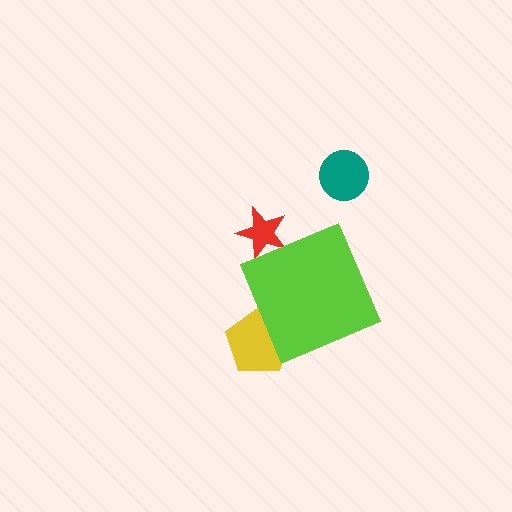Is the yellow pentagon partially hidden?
Yes, the yellow pentagon is partially hidden behind the lime diamond.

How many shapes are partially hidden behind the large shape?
2 shapes are partially hidden.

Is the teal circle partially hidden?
No, the teal circle is fully visible.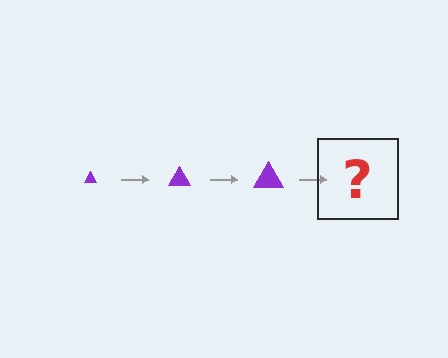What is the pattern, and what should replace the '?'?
The pattern is that the triangle gets progressively larger each step. The '?' should be a purple triangle, larger than the previous one.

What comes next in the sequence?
The next element should be a purple triangle, larger than the previous one.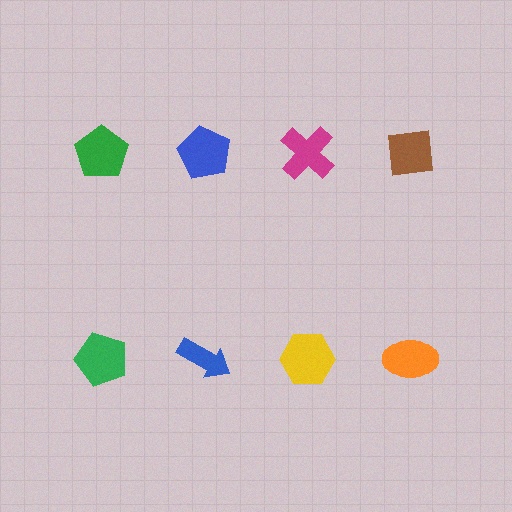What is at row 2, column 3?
A yellow hexagon.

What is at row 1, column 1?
A green pentagon.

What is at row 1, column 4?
A brown square.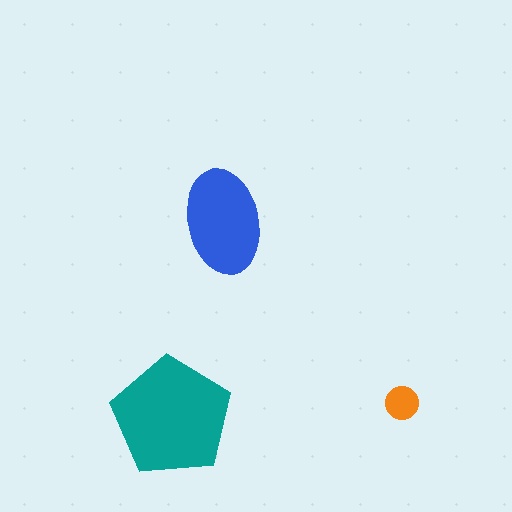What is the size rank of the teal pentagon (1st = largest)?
1st.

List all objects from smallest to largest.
The orange circle, the blue ellipse, the teal pentagon.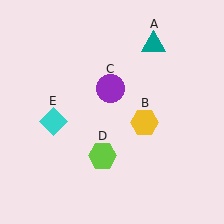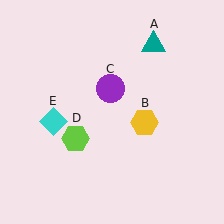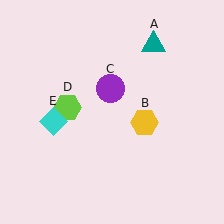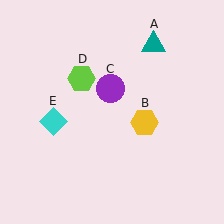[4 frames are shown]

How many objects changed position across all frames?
1 object changed position: lime hexagon (object D).